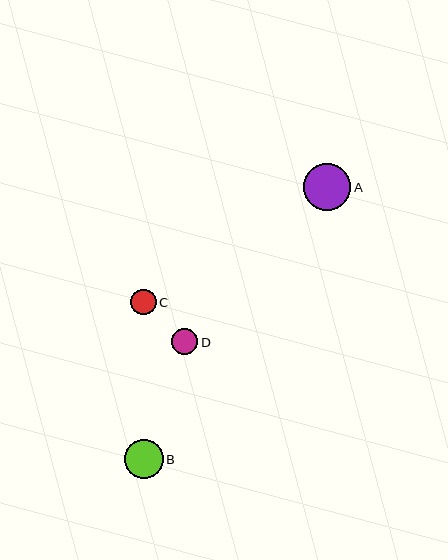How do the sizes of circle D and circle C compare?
Circle D and circle C are approximately the same size.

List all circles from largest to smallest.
From largest to smallest: A, B, D, C.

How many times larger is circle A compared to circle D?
Circle A is approximately 1.8 times the size of circle D.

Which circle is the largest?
Circle A is the largest with a size of approximately 48 pixels.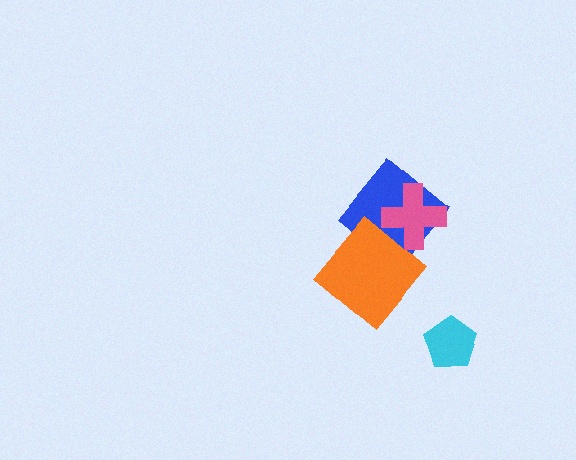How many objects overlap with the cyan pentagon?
0 objects overlap with the cyan pentagon.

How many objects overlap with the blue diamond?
2 objects overlap with the blue diamond.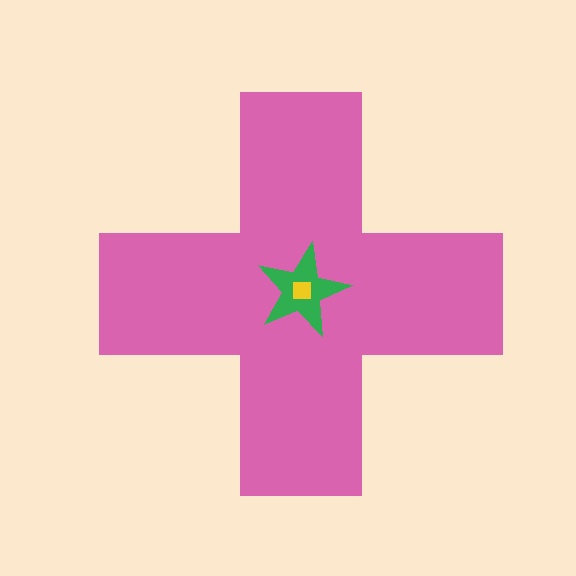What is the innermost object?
The yellow square.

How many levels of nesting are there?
3.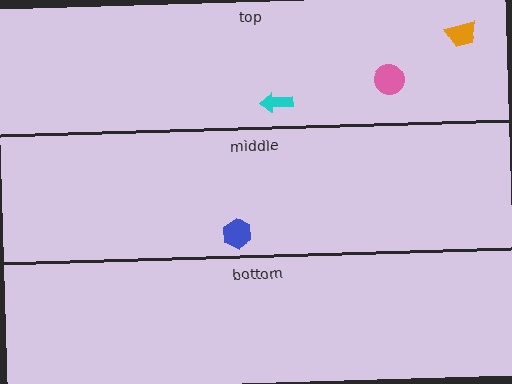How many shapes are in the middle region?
1.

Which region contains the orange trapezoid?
The top region.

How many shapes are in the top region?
3.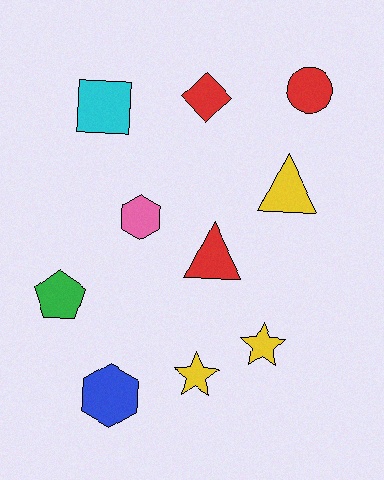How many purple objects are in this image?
There are no purple objects.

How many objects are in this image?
There are 10 objects.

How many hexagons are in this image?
There are 2 hexagons.